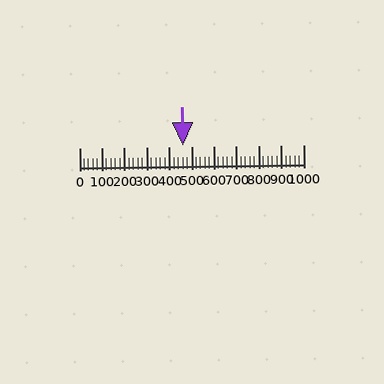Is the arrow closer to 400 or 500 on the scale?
The arrow is closer to 500.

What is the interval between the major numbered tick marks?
The major tick marks are spaced 100 units apart.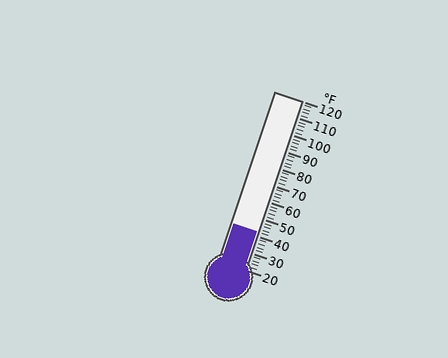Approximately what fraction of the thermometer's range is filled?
The thermometer is filled to approximately 20% of its range.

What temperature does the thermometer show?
The thermometer shows approximately 42°F.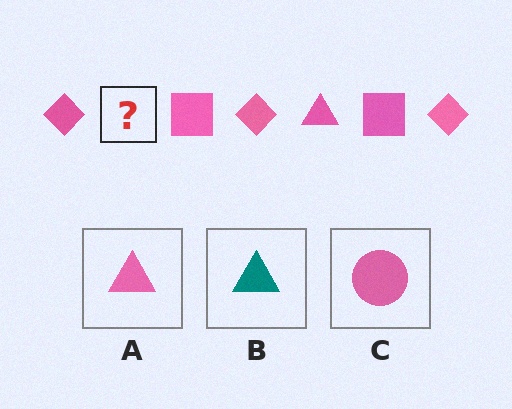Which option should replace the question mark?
Option A.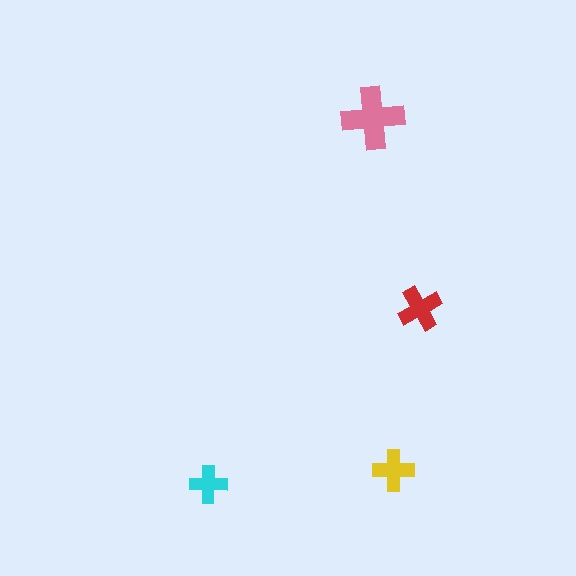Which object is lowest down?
The cyan cross is bottommost.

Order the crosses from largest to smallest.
the pink one, the red one, the yellow one, the cyan one.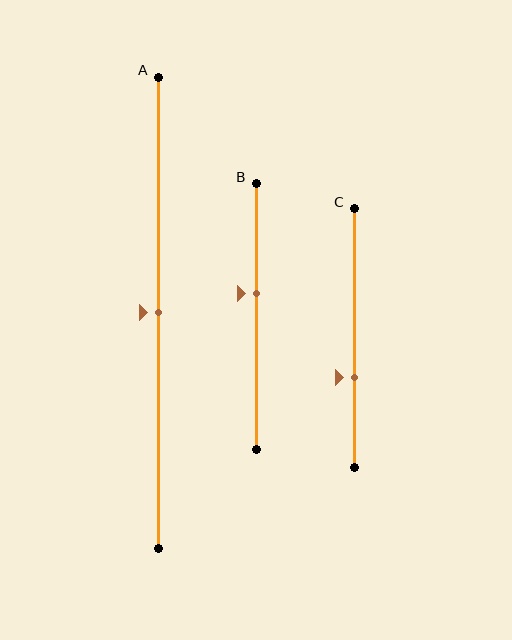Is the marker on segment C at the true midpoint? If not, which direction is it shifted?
No, the marker on segment C is shifted downward by about 15% of the segment length.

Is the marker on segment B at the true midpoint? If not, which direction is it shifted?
No, the marker on segment B is shifted upward by about 9% of the segment length.